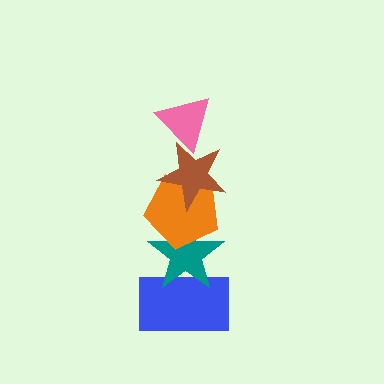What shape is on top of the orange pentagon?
The brown star is on top of the orange pentagon.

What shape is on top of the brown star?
The pink triangle is on top of the brown star.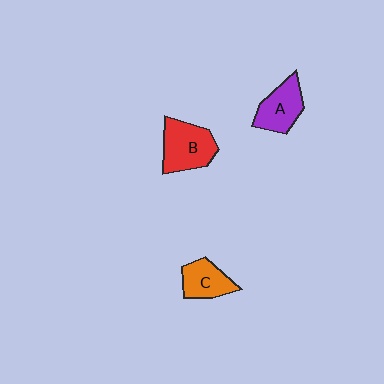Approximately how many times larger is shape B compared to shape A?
Approximately 1.3 times.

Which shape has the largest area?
Shape B (red).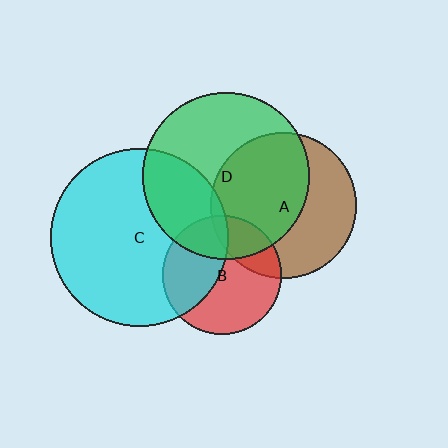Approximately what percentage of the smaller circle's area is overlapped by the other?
Approximately 30%.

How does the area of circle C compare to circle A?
Approximately 1.5 times.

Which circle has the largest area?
Circle C (cyan).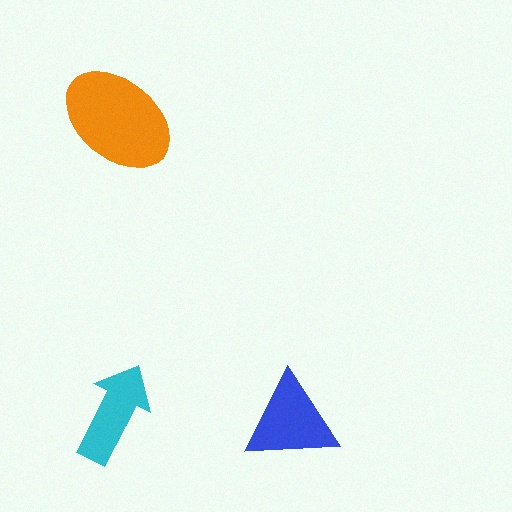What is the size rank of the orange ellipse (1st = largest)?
1st.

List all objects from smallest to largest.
The cyan arrow, the blue triangle, the orange ellipse.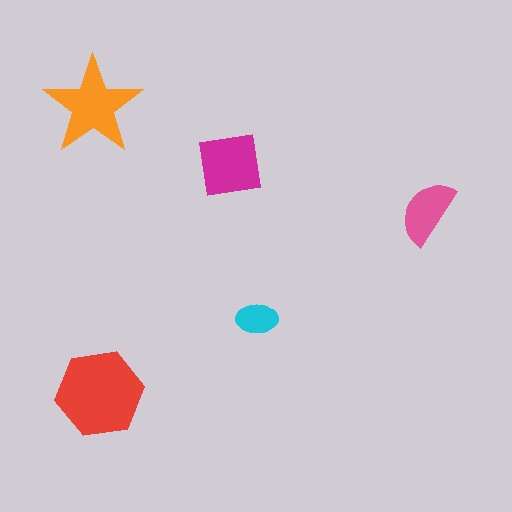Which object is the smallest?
The cyan ellipse.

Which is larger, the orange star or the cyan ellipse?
The orange star.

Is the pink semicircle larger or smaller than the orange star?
Smaller.